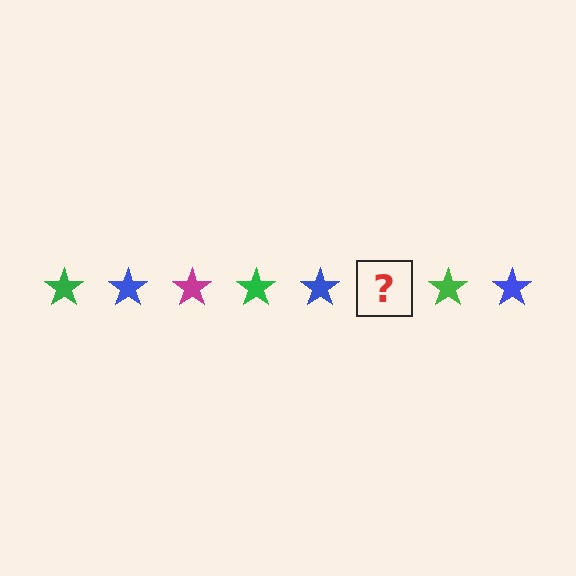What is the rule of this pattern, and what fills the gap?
The rule is that the pattern cycles through green, blue, magenta stars. The gap should be filled with a magenta star.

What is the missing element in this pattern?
The missing element is a magenta star.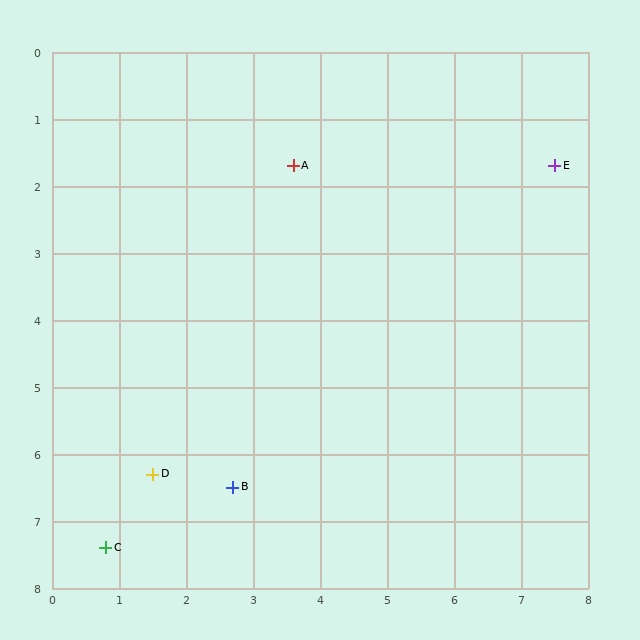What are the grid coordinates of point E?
Point E is at approximately (7.5, 1.7).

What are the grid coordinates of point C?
Point C is at approximately (0.8, 7.4).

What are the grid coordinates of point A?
Point A is at approximately (3.6, 1.7).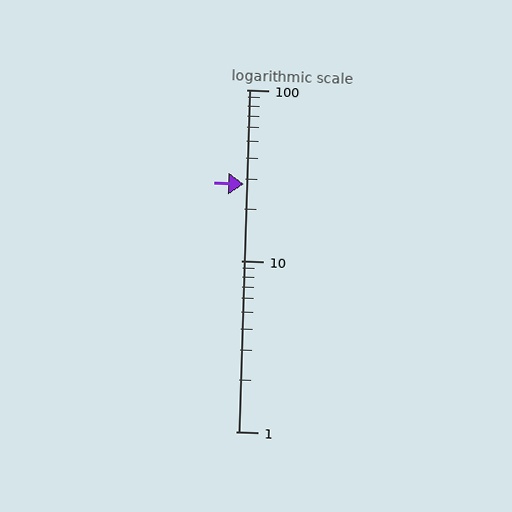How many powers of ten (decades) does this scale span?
The scale spans 2 decades, from 1 to 100.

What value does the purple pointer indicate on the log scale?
The pointer indicates approximately 28.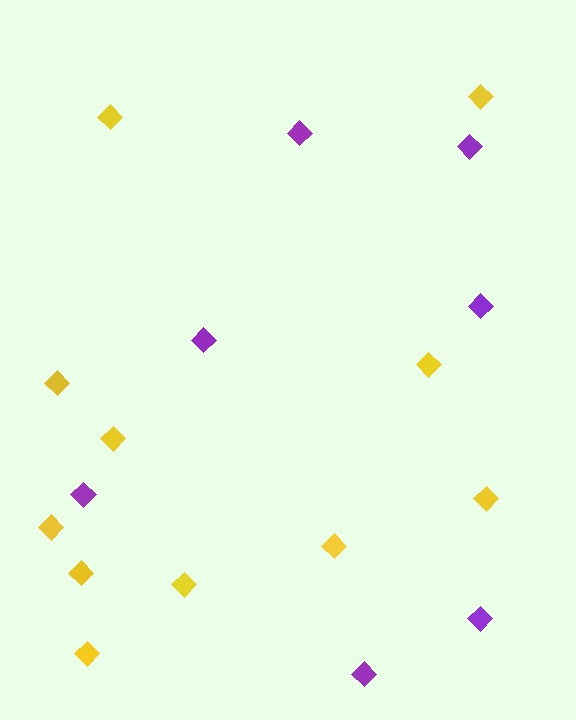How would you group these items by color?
There are 2 groups: one group of purple diamonds (7) and one group of yellow diamonds (11).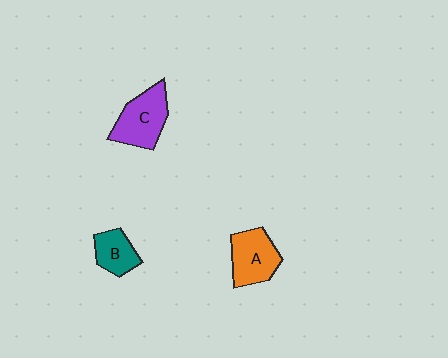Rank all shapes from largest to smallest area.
From largest to smallest: C (purple), A (orange), B (teal).